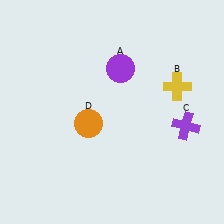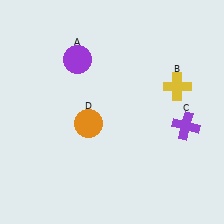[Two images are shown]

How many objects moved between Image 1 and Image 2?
1 object moved between the two images.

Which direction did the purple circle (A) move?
The purple circle (A) moved left.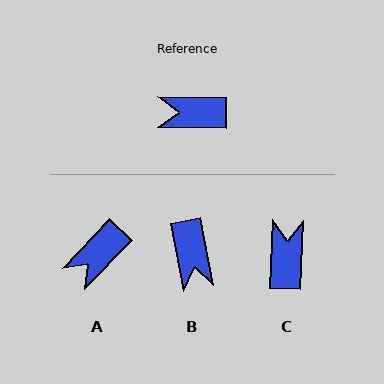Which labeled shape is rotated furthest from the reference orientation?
B, about 102 degrees away.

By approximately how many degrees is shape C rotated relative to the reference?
Approximately 92 degrees clockwise.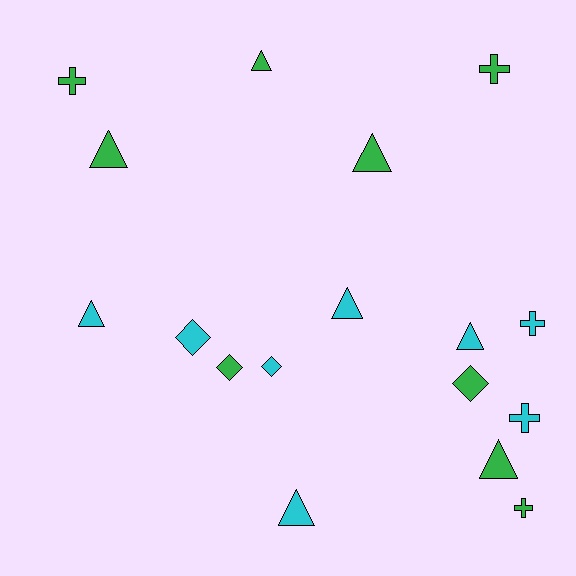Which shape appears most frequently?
Triangle, with 8 objects.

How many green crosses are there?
There are 3 green crosses.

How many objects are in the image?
There are 17 objects.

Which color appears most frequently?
Green, with 9 objects.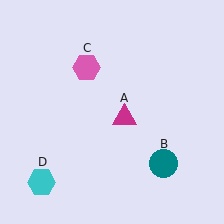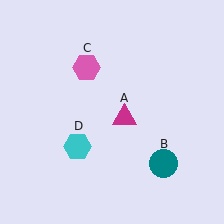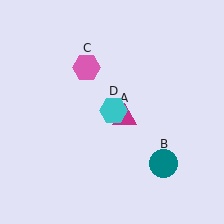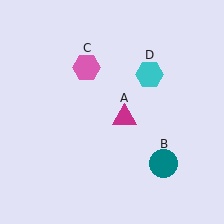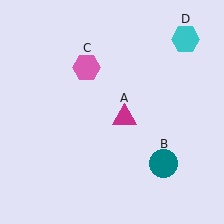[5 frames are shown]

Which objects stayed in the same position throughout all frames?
Magenta triangle (object A) and teal circle (object B) and pink hexagon (object C) remained stationary.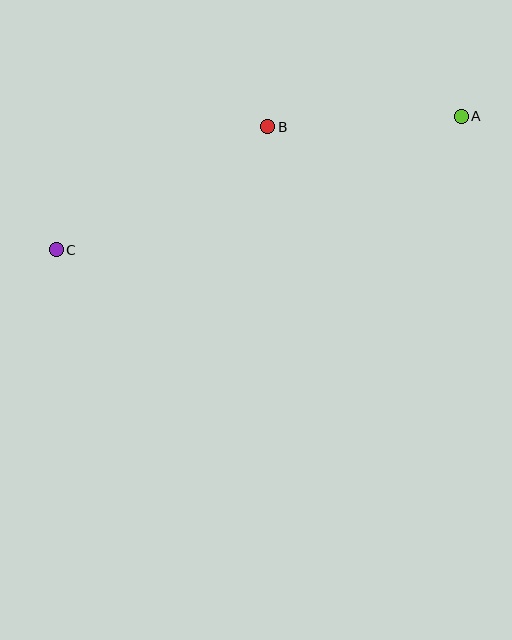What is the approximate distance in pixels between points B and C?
The distance between B and C is approximately 244 pixels.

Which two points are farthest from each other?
Points A and C are farthest from each other.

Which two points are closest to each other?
Points A and B are closest to each other.